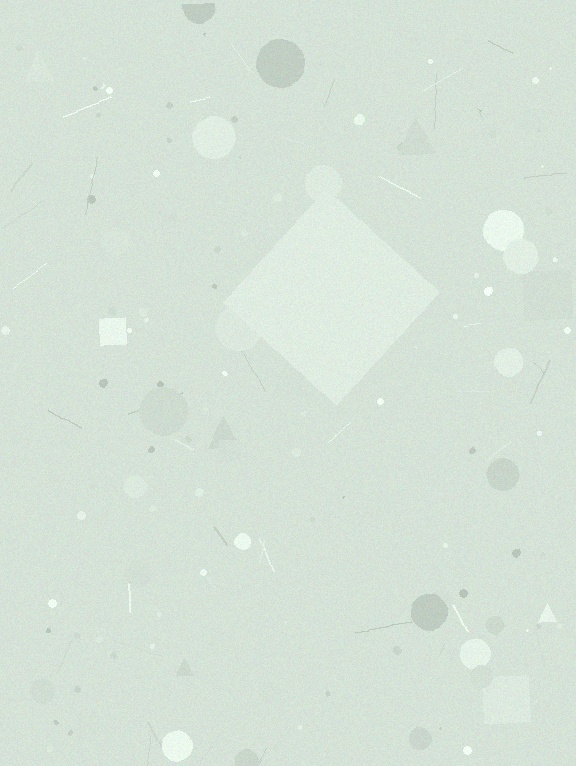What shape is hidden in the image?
A diamond is hidden in the image.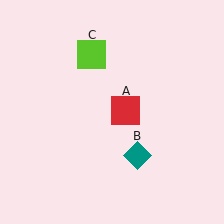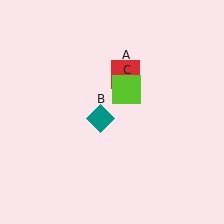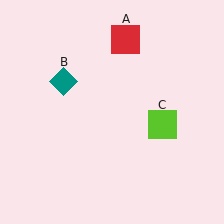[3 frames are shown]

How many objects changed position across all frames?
3 objects changed position: red square (object A), teal diamond (object B), lime square (object C).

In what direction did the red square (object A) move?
The red square (object A) moved up.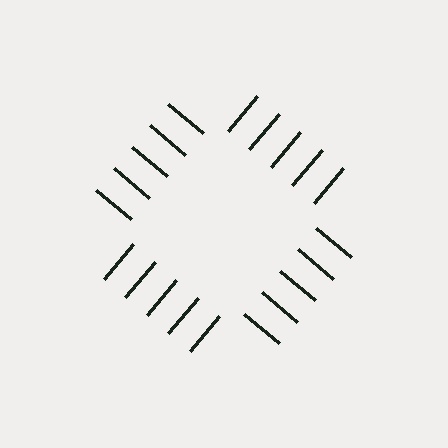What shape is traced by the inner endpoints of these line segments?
An illusory square — the line segments terminate on its edges but no continuous stroke is drawn.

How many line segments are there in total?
20 — 5 along each of the 4 edges.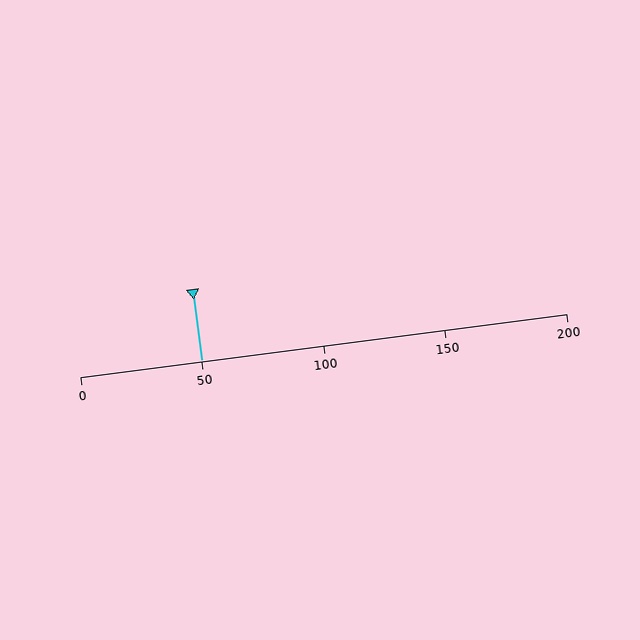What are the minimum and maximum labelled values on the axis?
The axis runs from 0 to 200.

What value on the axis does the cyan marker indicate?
The marker indicates approximately 50.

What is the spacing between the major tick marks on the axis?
The major ticks are spaced 50 apart.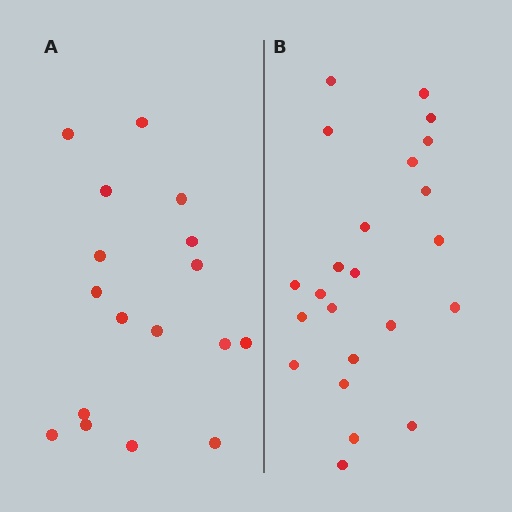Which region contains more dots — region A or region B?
Region B (the right region) has more dots.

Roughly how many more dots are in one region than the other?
Region B has about 6 more dots than region A.